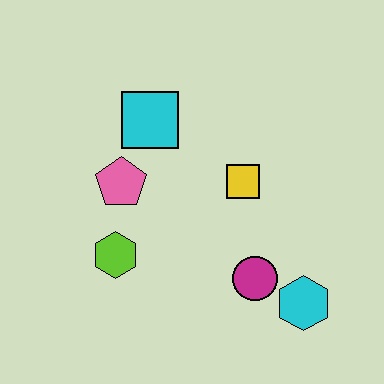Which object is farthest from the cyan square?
The cyan hexagon is farthest from the cyan square.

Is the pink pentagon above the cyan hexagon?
Yes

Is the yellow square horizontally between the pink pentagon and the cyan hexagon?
Yes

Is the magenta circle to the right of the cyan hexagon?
No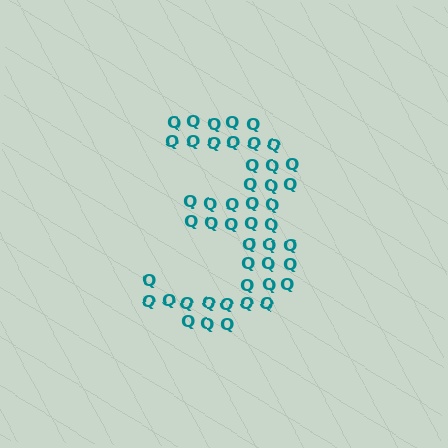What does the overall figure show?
The overall figure shows the digit 3.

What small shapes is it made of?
It is made of small letter Q's.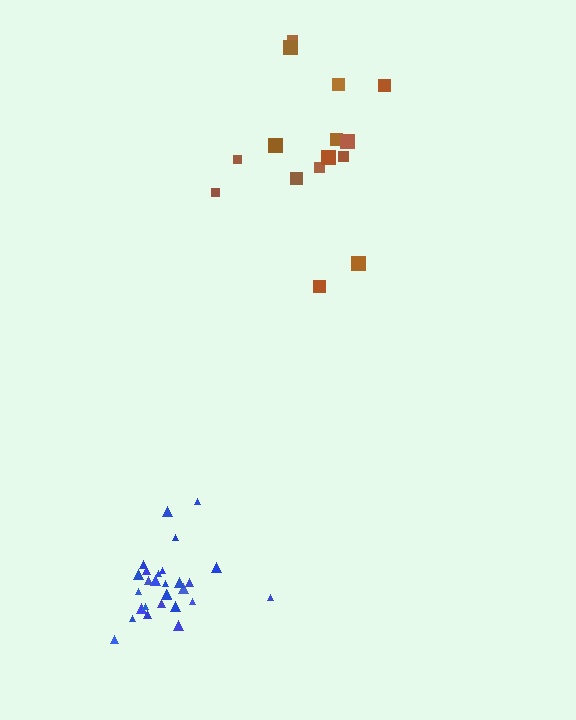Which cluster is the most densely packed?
Blue.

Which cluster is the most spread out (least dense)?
Brown.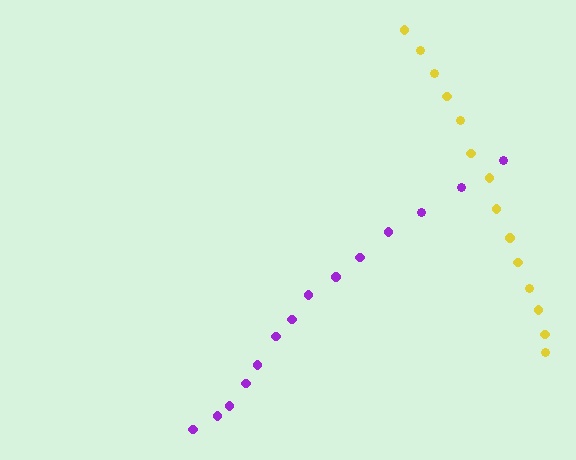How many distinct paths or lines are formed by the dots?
There are 2 distinct paths.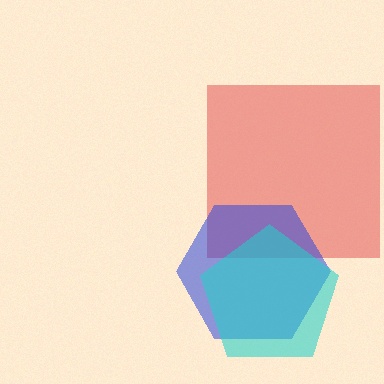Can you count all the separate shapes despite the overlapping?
Yes, there are 3 separate shapes.